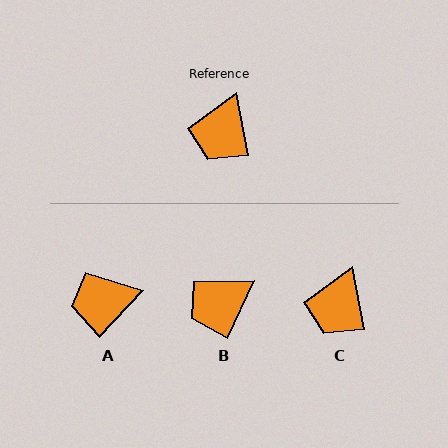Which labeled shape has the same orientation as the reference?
C.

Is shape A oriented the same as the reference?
No, it is off by about 54 degrees.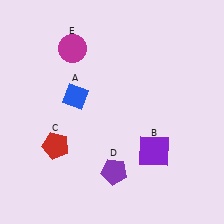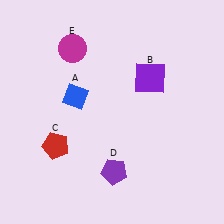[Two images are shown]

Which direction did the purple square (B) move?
The purple square (B) moved up.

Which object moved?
The purple square (B) moved up.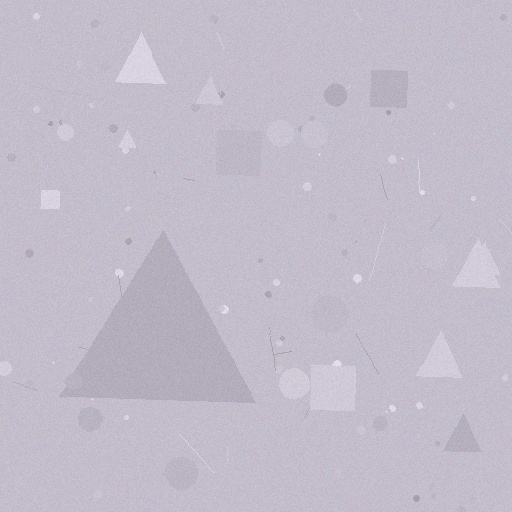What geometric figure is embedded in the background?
A triangle is embedded in the background.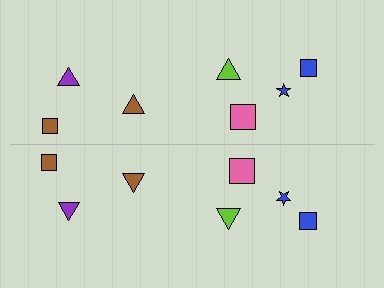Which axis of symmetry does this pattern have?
The pattern has a horizontal axis of symmetry running through the center of the image.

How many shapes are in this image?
There are 14 shapes in this image.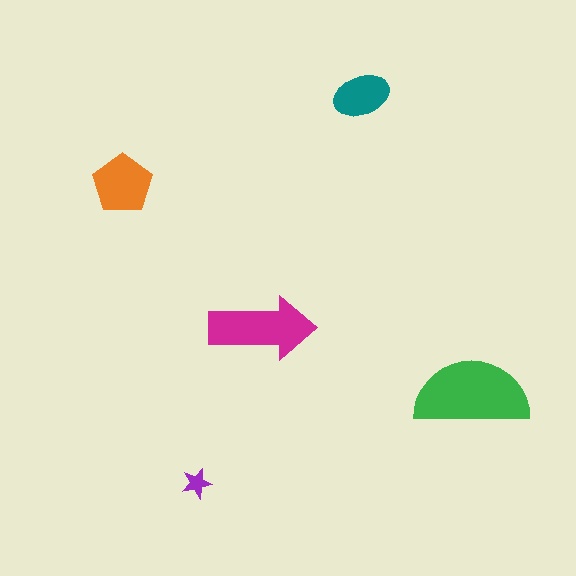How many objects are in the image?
There are 5 objects in the image.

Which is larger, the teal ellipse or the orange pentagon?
The orange pentagon.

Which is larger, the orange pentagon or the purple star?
The orange pentagon.